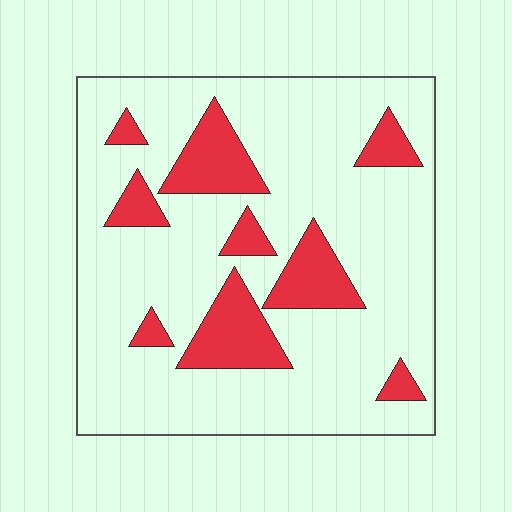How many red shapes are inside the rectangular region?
9.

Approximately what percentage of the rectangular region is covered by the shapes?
Approximately 20%.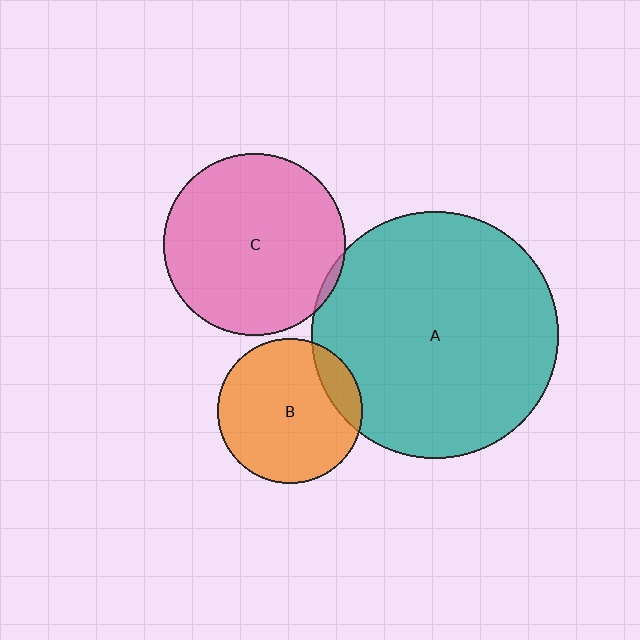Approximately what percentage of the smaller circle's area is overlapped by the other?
Approximately 5%.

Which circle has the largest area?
Circle A (teal).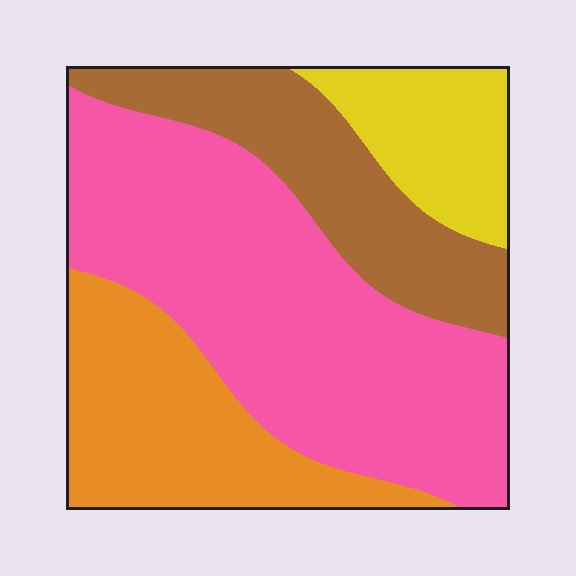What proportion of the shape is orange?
Orange covers around 20% of the shape.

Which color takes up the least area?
Yellow, at roughly 10%.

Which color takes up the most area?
Pink, at roughly 45%.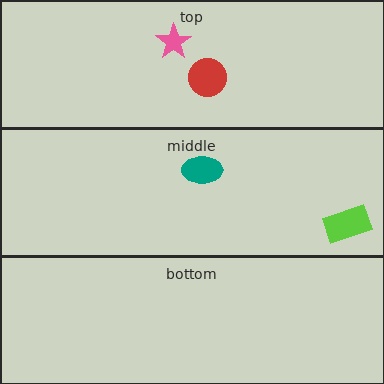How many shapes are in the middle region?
2.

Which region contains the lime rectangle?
The middle region.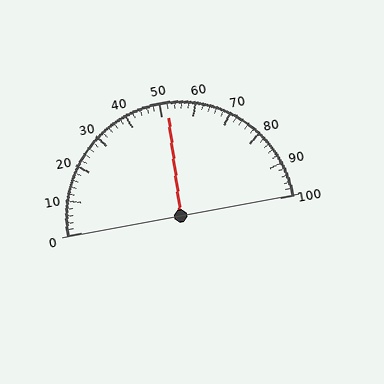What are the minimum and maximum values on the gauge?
The gauge ranges from 0 to 100.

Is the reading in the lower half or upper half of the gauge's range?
The reading is in the upper half of the range (0 to 100).